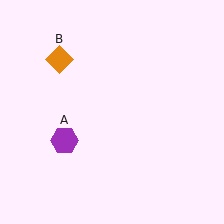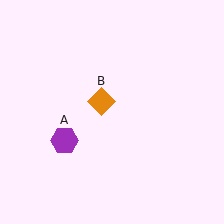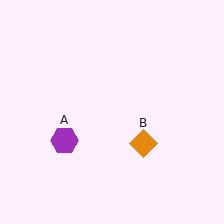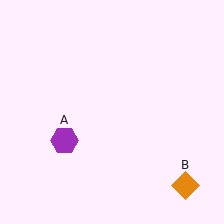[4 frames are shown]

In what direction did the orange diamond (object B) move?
The orange diamond (object B) moved down and to the right.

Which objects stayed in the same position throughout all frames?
Purple hexagon (object A) remained stationary.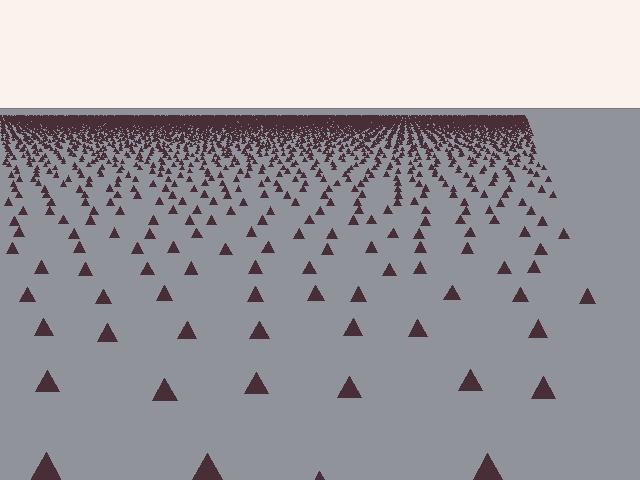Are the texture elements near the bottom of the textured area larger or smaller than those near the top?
Larger. Near the bottom, elements are closer to the viewer and appear at a bigger on-screen size.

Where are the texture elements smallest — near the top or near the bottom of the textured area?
Near the top.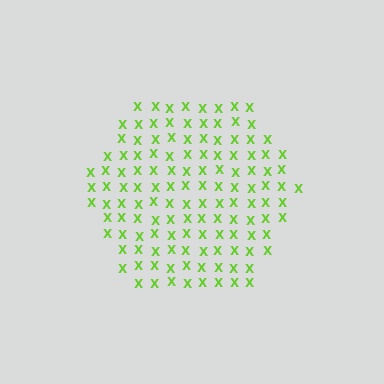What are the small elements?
The small elements are letter X's.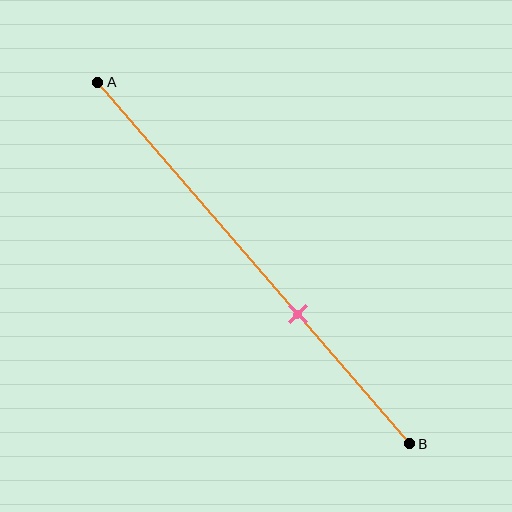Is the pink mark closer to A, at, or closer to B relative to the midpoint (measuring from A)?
The pink mark is closer to point B than the midpoint of segment AB.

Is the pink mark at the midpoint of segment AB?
No, the mark is at about 65% from A, not at the 50% midpoint.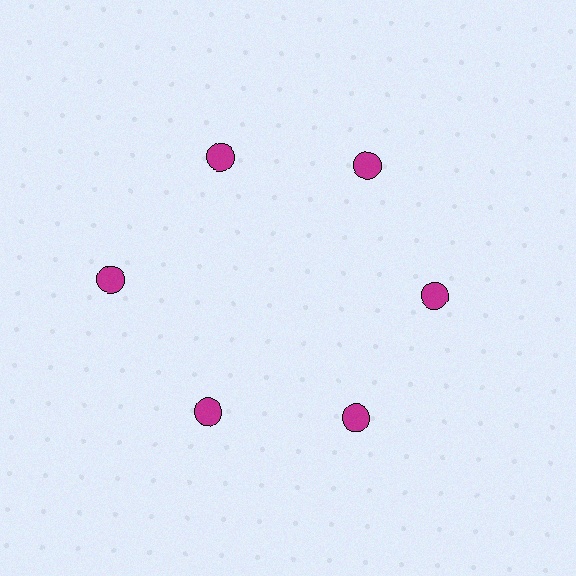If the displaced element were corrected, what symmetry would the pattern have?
It would have 6-fold rotational symmetry — the pattern would map onto itself every 60 degrees.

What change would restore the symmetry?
The symmetry would be restored by moving it inward, back onto the ring so that all 6 circles sit at equal angles and equal distance from the center.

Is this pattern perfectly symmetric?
No. The 6 magenta circles are arranged in a ring, but one element near the 9 o'clock position is pushed outward from the center, breaking the 6-fold rotational symmetry.